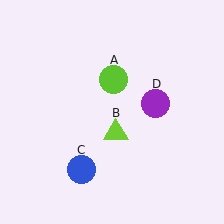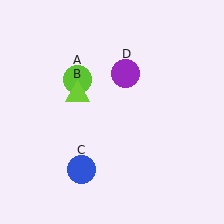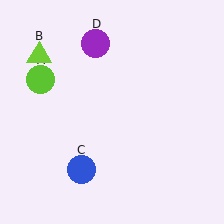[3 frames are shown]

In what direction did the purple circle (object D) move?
The purple circle (object D) moved up and to the left.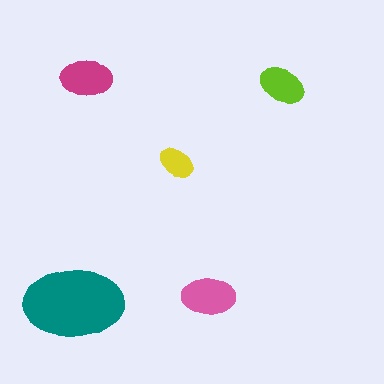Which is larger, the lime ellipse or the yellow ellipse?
The lime one.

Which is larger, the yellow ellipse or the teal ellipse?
The teal one.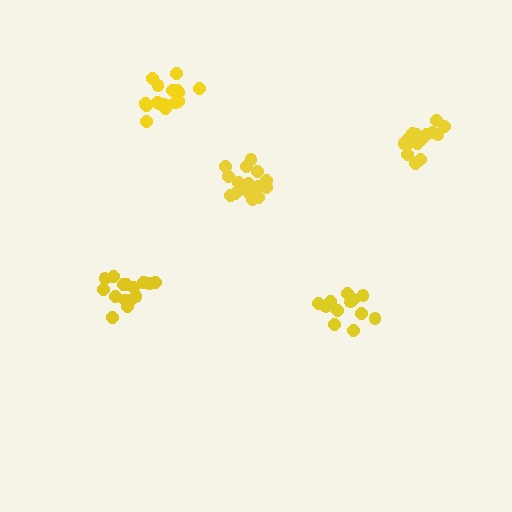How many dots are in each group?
Group 1: 12 dots, Group 2: 16 dots, Group 3: 17 dots, Group 4: 18 dots, Group 5: 17 dots (80 total).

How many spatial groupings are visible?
There are 5 spatial groupings.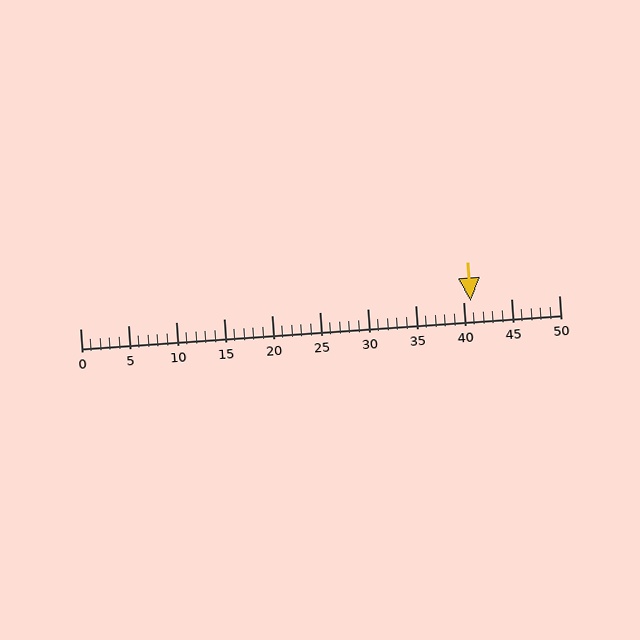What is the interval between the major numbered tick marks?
The major tick marks are spaced 5 units apart.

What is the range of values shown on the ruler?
The ruler shows values from 0 to 50.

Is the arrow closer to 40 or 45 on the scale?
The arrow is closer to 40.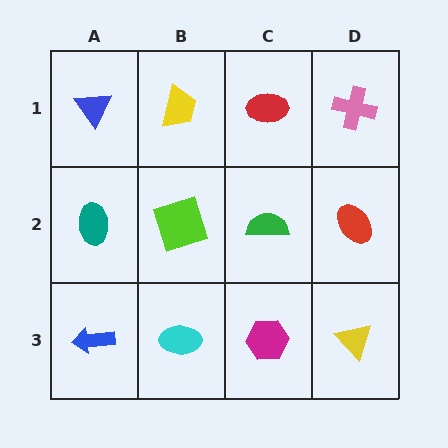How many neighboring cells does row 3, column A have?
2.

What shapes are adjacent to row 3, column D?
A red ellipse (row 2, column D), a magenta hexagon (row 3, column C).